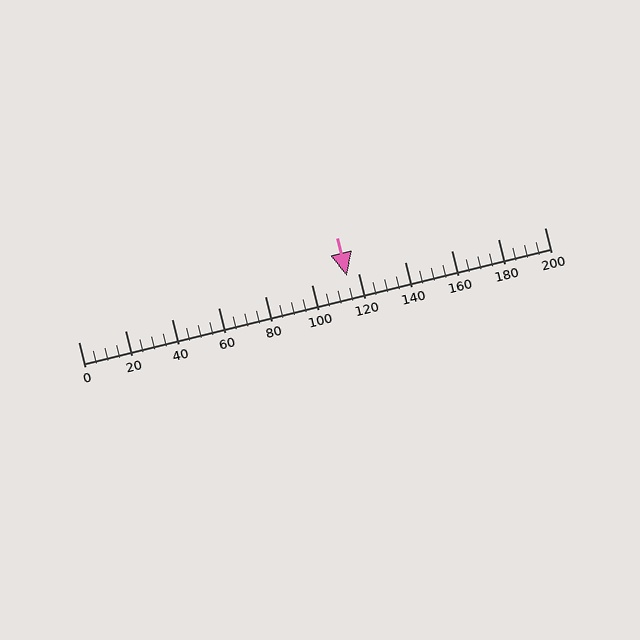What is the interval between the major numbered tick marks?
The major tick marks are spaced 20 units apart.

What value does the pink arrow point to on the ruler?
The pink arrow points to approximately 115.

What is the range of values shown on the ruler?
The ruler shows values from 0 to 200.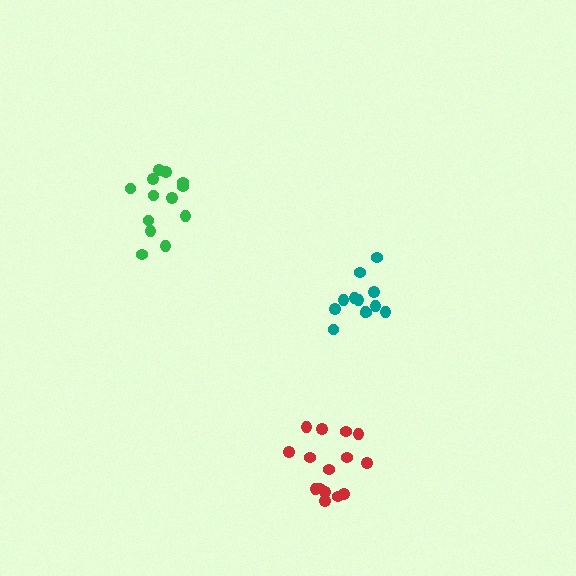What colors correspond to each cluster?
The clusters are colored: teal, green, red.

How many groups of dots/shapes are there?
There are 3 groups.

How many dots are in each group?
Group 1: 12 dots, Group 2: 13 dots, Group 3: 15 dots (40 total).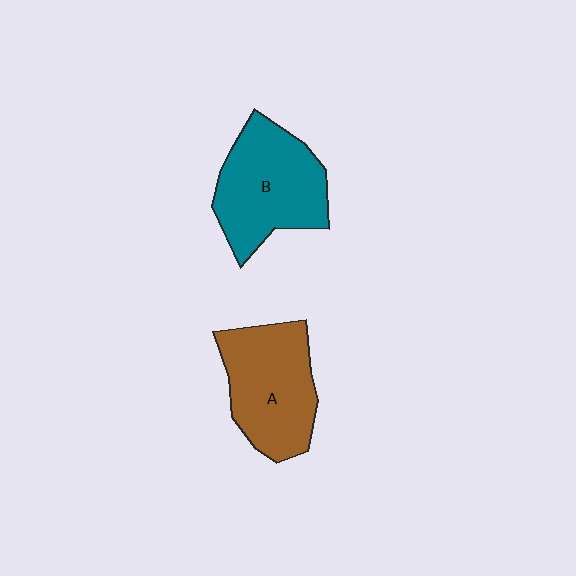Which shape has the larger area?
Shape B (teal).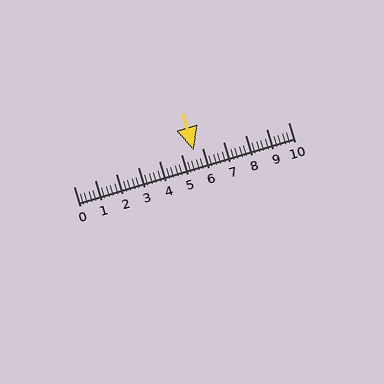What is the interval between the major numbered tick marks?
The major tick marks are spaced 1 units apart.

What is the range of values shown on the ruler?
The ruler shows values from 0 to 10.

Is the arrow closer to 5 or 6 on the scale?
The arrow is closer to 6.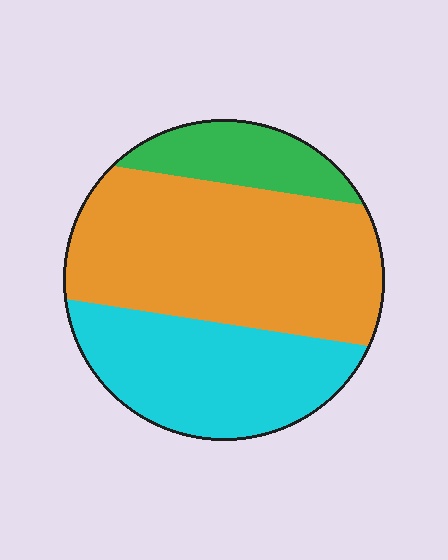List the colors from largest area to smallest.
From largest to smallest: orange, cyan, green.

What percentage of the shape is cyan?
Cyan covers roughly 35% of the shape.